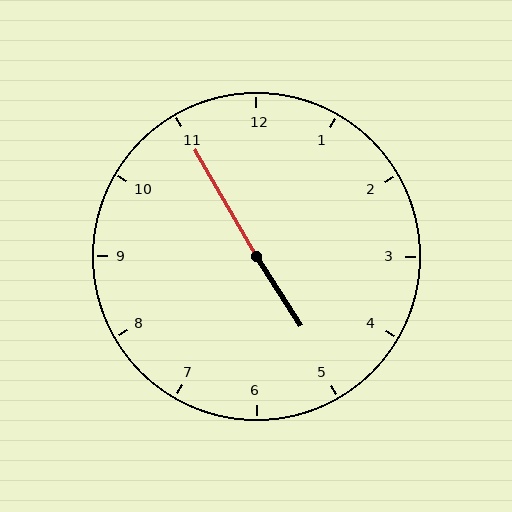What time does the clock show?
4:55.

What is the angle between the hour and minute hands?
Approximately 178 degrees.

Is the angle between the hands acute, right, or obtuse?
It is obtuse.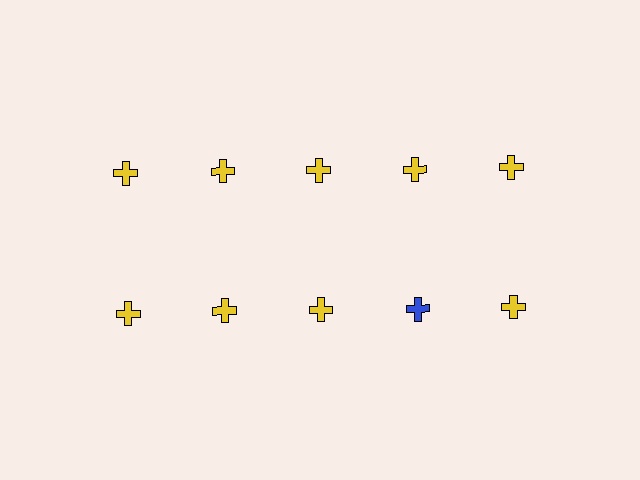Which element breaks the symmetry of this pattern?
The blue cross in the second row, second from right column breaks the symmetry. All other shapes are yellow crosses.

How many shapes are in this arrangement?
There are 10 shapes arranged in a grid pattern.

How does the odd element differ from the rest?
It has a different color: blue instead of yellow.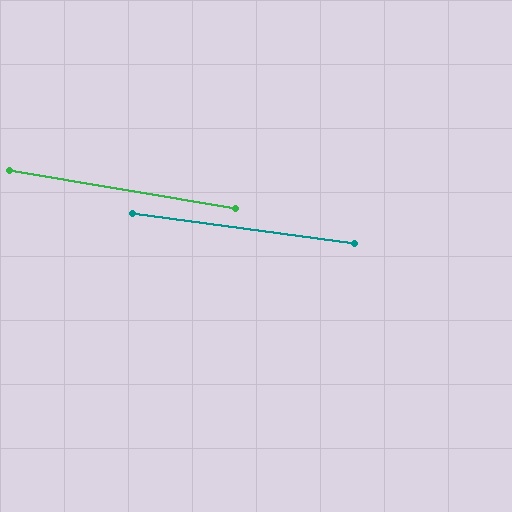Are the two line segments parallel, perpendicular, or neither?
Parallel — their directions differ by only 2.0°.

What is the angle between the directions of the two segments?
Approximately 2 degrees.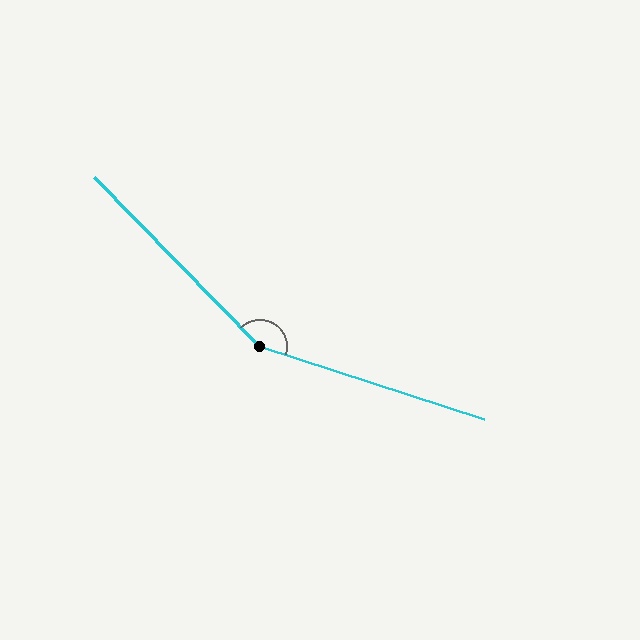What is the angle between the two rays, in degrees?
Approximately 152 degrees.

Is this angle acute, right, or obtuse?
It is obtuse.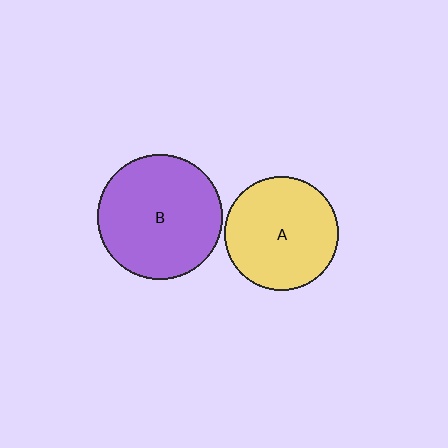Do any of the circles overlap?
No, none of the circles overlap.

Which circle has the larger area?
Circle B (purple).